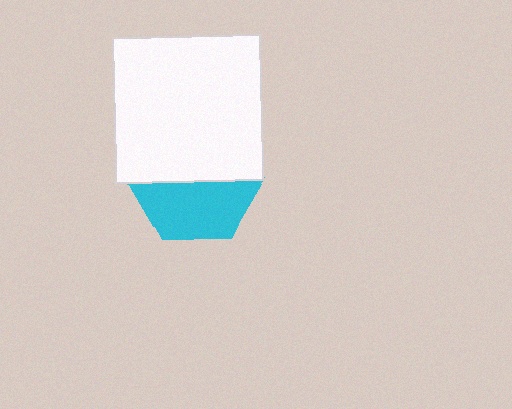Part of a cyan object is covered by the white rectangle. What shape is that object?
It is a hexagon.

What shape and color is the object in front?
The object in front is a white rectangle.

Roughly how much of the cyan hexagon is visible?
About half of it is visible (roughly 46%).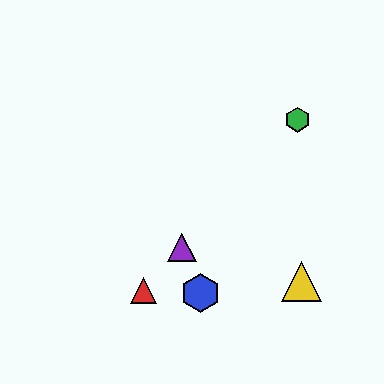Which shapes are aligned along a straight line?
The red triangle, the green hexagon, the purple triangle are aligned along a straight line.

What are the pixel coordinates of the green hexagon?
The green hexagon is at (297, 120).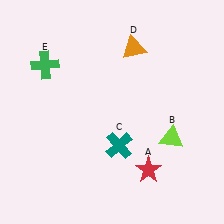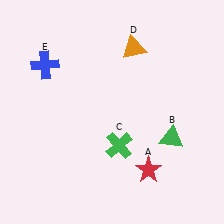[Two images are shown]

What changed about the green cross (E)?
In Image 1, E is green. In Image 2, it changed to blue.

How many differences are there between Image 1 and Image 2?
There are 3 differences between the two images.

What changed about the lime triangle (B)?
In Image 1, B is lime. In Image 2, it changed to green.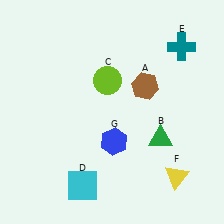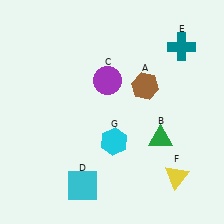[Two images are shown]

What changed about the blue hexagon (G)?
In Image 1, G is blue. In Image 2, it changed to cyan.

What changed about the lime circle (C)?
In Image 1, C is lime. In Image 2, it changed to purple.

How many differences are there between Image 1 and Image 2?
There are 2 differences between the two images.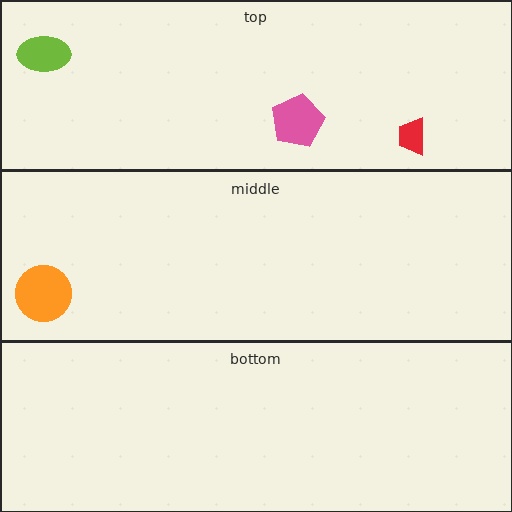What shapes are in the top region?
The red trapezoid, the lime ellipse, the pink pentagon.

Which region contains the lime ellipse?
The top region.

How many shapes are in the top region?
3.